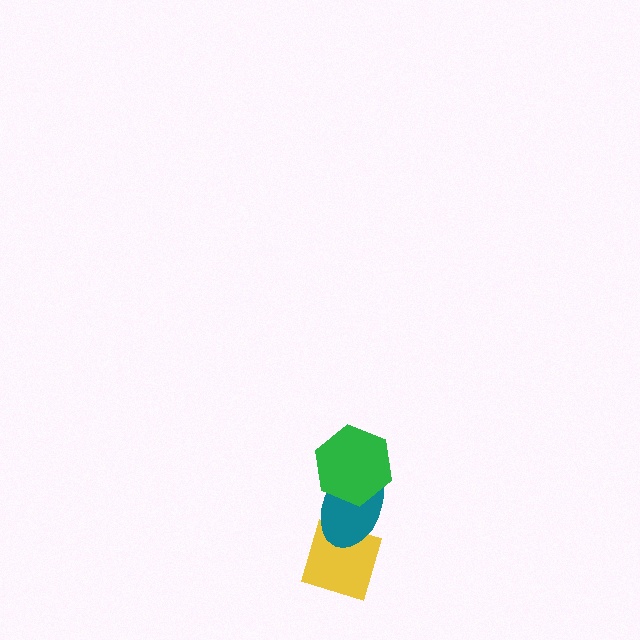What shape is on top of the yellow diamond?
The teal ellipse is on top of the yellow diamond.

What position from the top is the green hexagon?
The green hexagon is 1st from the top.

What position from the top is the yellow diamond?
The yellow diamond is 3rd from the top.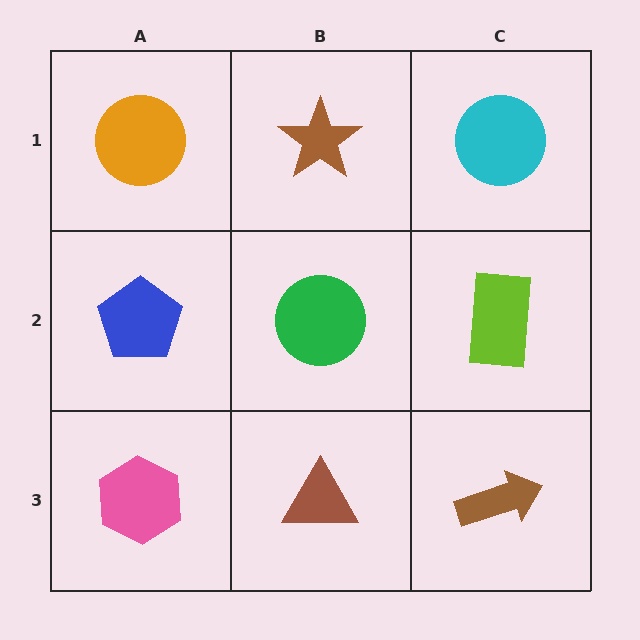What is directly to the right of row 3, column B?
A brown arrow.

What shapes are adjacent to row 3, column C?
A lime rectangle (row 2, column C), a brown triangle (row 3, column B).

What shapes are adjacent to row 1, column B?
A green circle (row 2, column B), an orange circle (row 1, column A), a cyan circle (row 1, column C).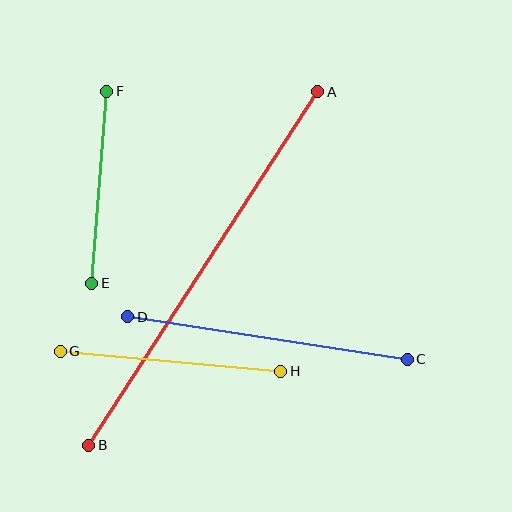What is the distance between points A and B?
The distance is approximately 421 pixels.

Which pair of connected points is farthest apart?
Points A and B are farthest apart.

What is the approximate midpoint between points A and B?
The midpoint is at approximately (203, 269) pixels.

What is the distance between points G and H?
The distance is approximately 222 pixels.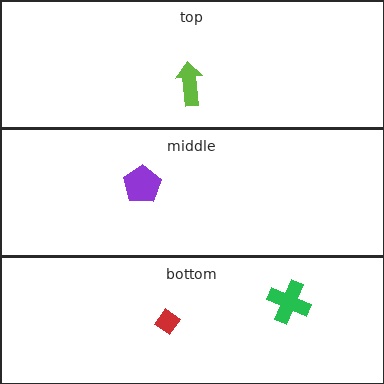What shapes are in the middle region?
The purple pentagon.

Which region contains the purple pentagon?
The middle region.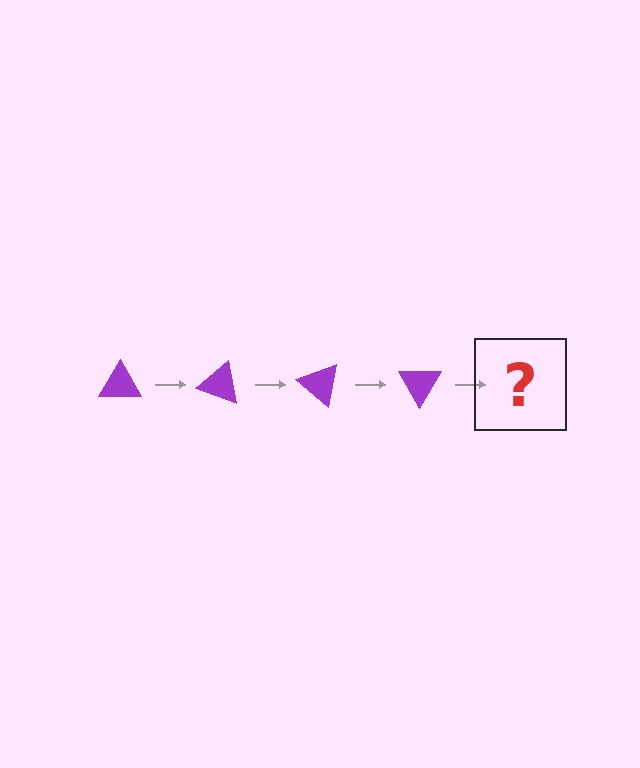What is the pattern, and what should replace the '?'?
The pattern is that the triangle rotates 20 degrees each step. The '?' should be a purple triangle rotated 80 degrees.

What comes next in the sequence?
The next element should be a purple triangle rotated 80 degrees.